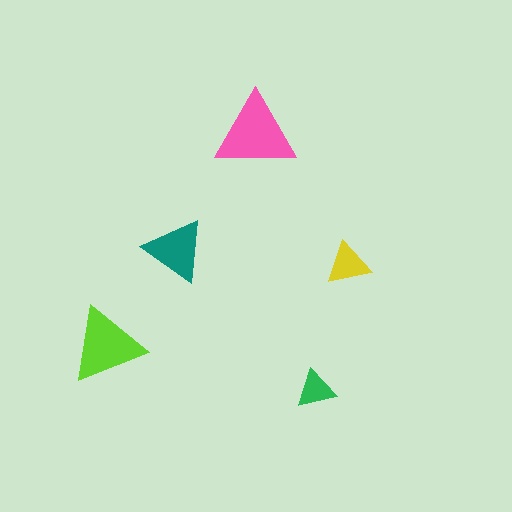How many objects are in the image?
There are 5 objects in the image.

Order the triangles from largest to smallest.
the pink one, the lime one, the teal one, the yellow one, the green one.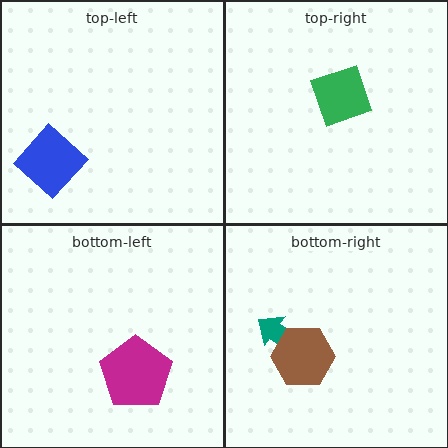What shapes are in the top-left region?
The blue diamond.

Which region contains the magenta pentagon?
The bottom-left region.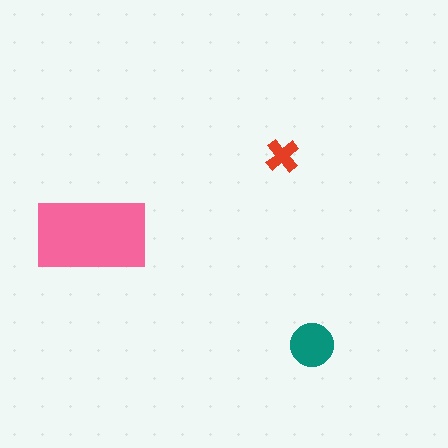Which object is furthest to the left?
The pink rectangle is leftmost.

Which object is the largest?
The pink rectangle.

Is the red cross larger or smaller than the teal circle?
Smaller.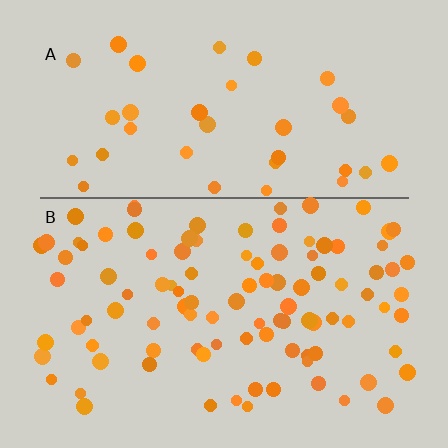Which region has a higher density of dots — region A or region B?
B (the bottom).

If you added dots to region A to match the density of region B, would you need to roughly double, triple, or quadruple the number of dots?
Approximately triple.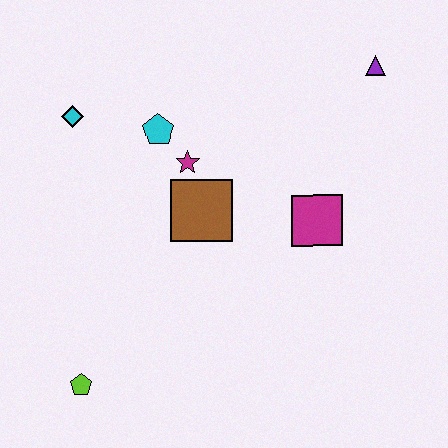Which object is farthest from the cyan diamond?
The purple triangle is farthest from the cyan diamond.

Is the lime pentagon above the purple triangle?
No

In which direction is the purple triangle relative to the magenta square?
The purple triangle is above the magenta square.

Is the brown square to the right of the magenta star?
Yes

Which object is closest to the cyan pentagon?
The magenta star is closest to the cyan pentagon.